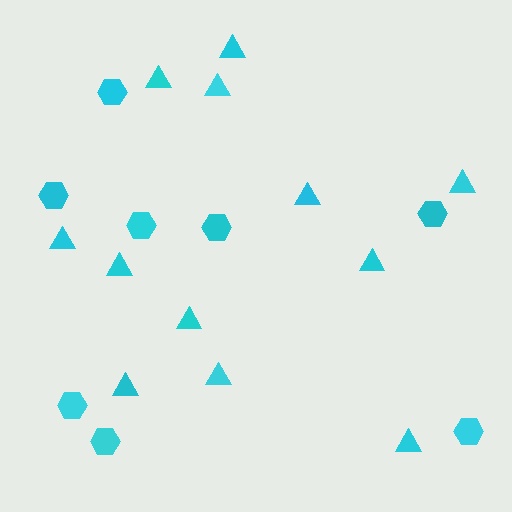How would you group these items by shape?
There are 2 groups: one group of hexagons (8) and one group of triangles (12).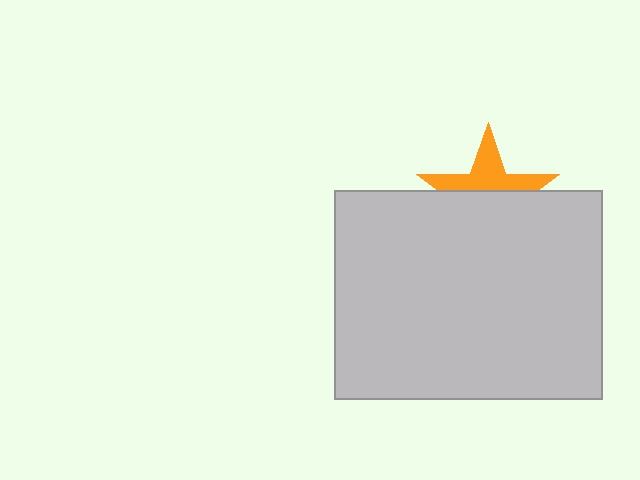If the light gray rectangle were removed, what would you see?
You would see the complete orange star.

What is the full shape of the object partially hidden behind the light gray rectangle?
The partially hidden object is an orange star.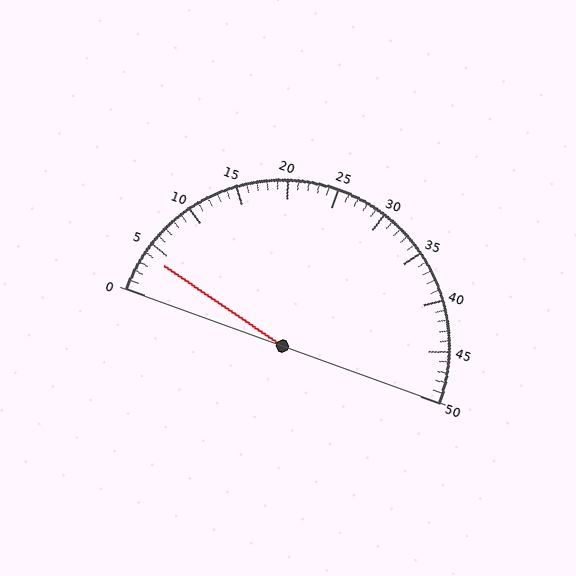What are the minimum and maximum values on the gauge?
The gauge ranges from 0 to 50.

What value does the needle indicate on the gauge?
The needle indicates approximately 4.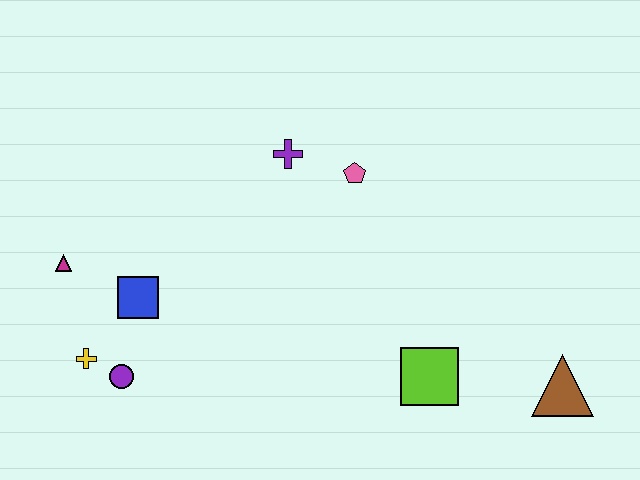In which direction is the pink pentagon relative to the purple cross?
The pink pentagon is to the right of the purple cross.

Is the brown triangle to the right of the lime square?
Yes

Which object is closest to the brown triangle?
The lime square is closest to the brown triangle.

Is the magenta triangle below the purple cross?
Yes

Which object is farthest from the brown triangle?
The magenta triangle is farthest from the brown triangle.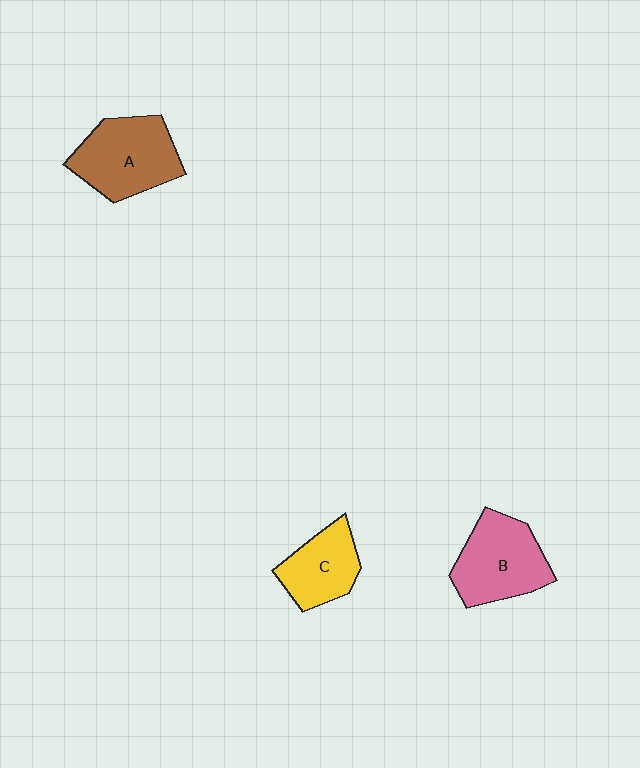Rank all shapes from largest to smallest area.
From largest to smallest: A (brown), B (pink), C (yellow).